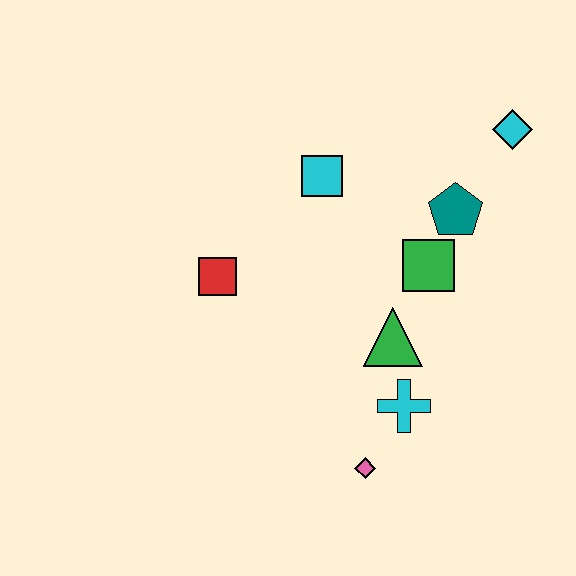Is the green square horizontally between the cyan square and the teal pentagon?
Yes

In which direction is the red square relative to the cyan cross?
The red square is to the left of the cyan cross.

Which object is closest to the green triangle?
The cyan cross is closest to the green triangle.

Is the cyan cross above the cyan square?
No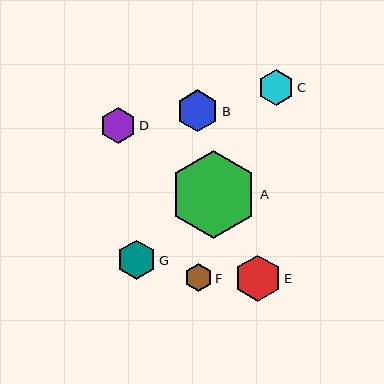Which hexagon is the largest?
Hexagon A is the largest with a size of approximately 88 pixels.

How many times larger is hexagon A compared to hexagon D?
Hexagon A is approximately 2.5 times the size of hexagon D.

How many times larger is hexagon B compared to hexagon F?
Hexagon B is approximately 1.5 times the size of hexagon F.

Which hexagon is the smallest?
Hexagon F is the smallest with a size of approximately 28 pixels.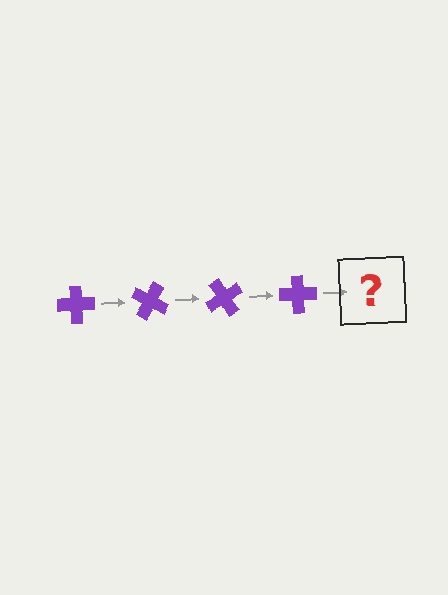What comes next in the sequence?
The next element should be a purple cross rotated 120 degrees.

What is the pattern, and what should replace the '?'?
The pattern is that the cross rotates 30 degrees each step. The '?' should be a purple cross rotated 120 degrees.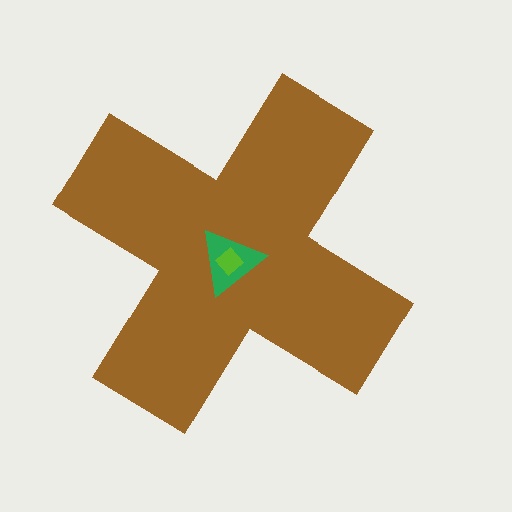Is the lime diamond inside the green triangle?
Yes.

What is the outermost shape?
The brown cross.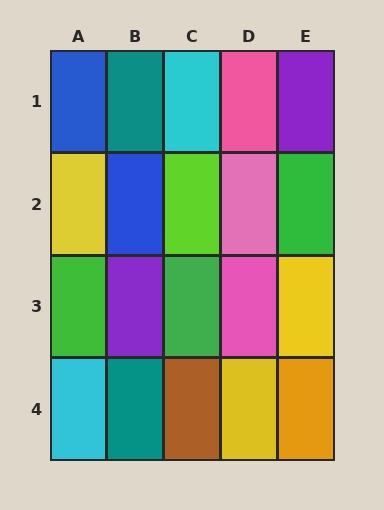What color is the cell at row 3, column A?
Green.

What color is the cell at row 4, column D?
Yellow.